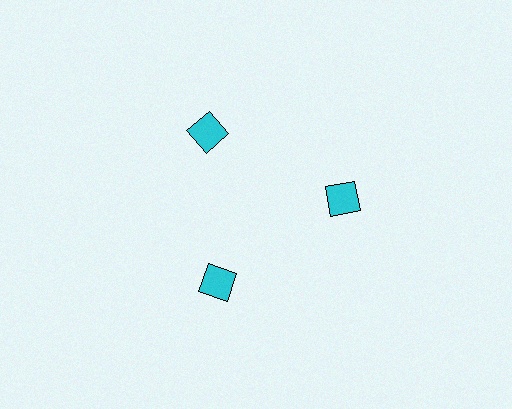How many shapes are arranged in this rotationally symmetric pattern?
There are 3 shapes, arranged in 3 groups of 1.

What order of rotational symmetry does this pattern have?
This pattern has 3-fold rotational symmetry.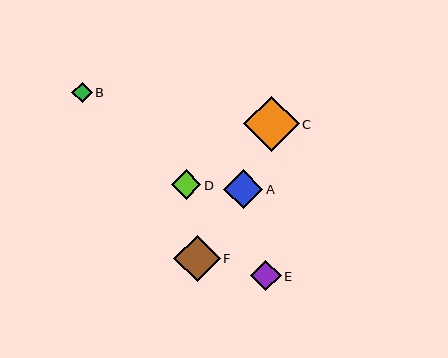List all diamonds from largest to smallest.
From largest to smallest: C, F, A, E, D, B.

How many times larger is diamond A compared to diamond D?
Diamond A is approximately 1.3 times the size of diamond D.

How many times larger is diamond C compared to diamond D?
Diamond C is approximately 1.9 times the size of diamond D.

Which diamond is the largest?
Diamond C is the largest with a size of approximately 56 pixels.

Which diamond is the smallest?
Diamond B is the smallest with a size of approximately 20 pixels.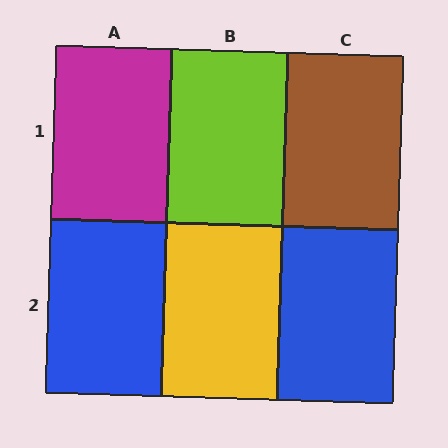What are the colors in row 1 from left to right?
Magenta, lime, brown.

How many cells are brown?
1 cell is brown.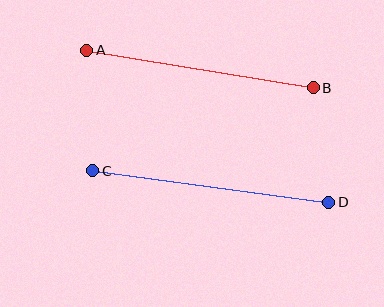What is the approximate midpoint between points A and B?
The midpoint is at approximately (200, 69) pixels.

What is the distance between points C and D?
The distance is approximately 238 pixels.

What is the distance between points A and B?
The distance is approximately 229 pixels.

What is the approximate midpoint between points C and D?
The midpoint is at approximately (211, 187) pixels.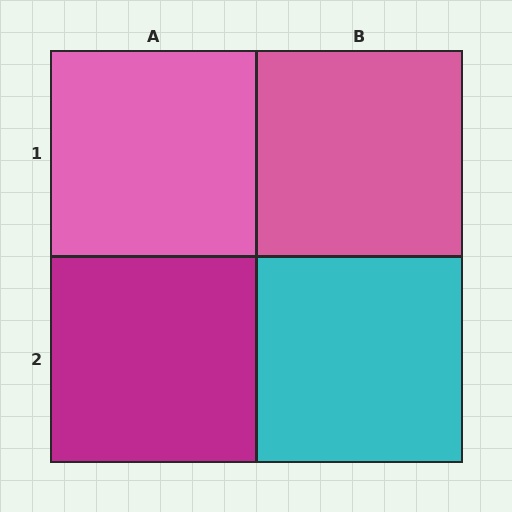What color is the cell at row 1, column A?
Pink.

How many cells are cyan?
1 cell is cyan.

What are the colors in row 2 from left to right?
Magenta, cyan.